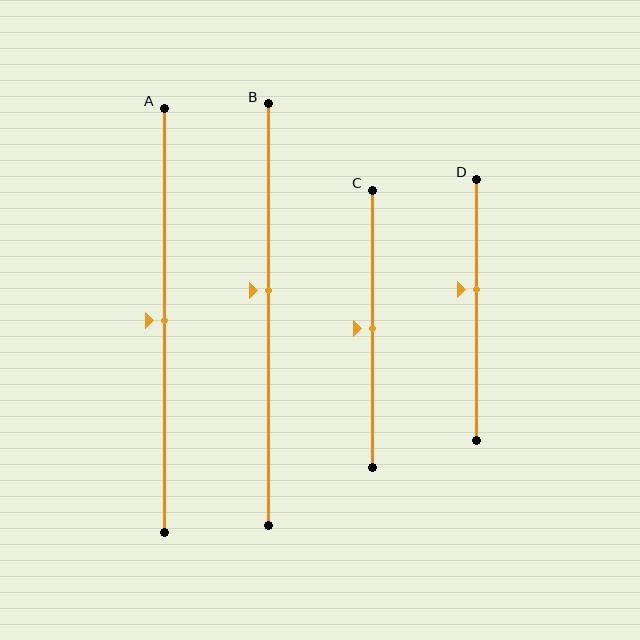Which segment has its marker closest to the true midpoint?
Segment A has its marker closest to the true midpoint.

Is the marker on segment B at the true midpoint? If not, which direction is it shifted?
No, the marker on segment B is shifted upward by about 6% of the segment length.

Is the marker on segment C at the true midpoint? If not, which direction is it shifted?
Yes, the marker on segment C is at the true midpoint.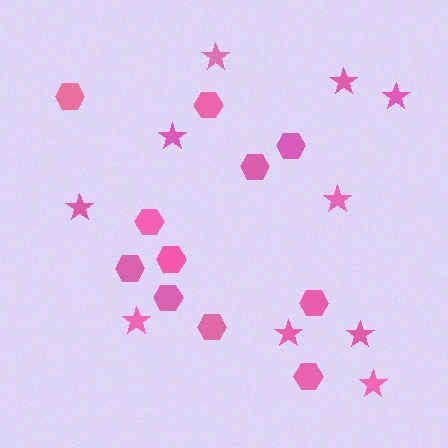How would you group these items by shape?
There are 2 groups: one group of stars (10) and one group of hexagons (11).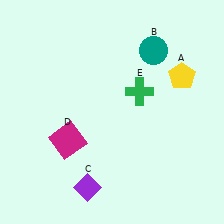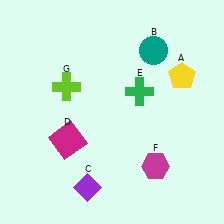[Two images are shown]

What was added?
A magenta hexagon (F), a lime cross (G) were added in Image 2.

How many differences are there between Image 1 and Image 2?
There are 2 differences between the two images.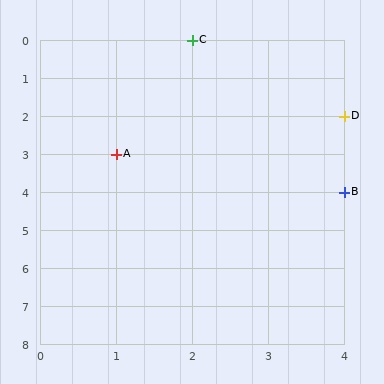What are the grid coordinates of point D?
Point D is at grid coordinates (4, 2).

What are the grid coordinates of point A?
Point A is at grid coordinates (1, 3).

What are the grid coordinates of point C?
Point C is at grid coordinates (2, 0).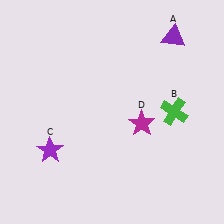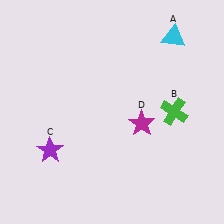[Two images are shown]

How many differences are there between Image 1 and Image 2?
There is 1 difference between the two images.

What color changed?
The triangle (A) changed from purple in Image 1 to cyan in Image 2.